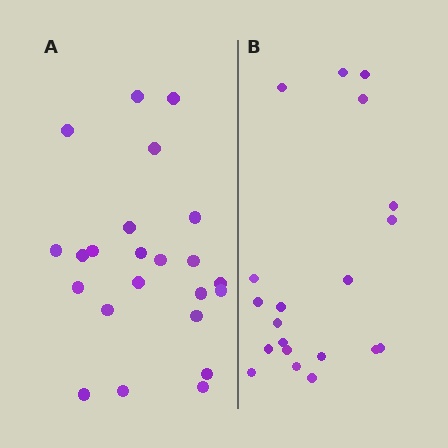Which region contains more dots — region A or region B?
Region A (the left region) has more dots.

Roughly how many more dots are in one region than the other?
Region A has just a few more — roughly 2 or 3 more dots than region B.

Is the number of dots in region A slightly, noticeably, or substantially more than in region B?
Region A has only slightly more — the two regions are fairly close. The ratio is roughly 1.1 to 1.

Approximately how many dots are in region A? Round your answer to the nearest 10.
About 20 dots. (The exact count is 23, which rounds to 20.)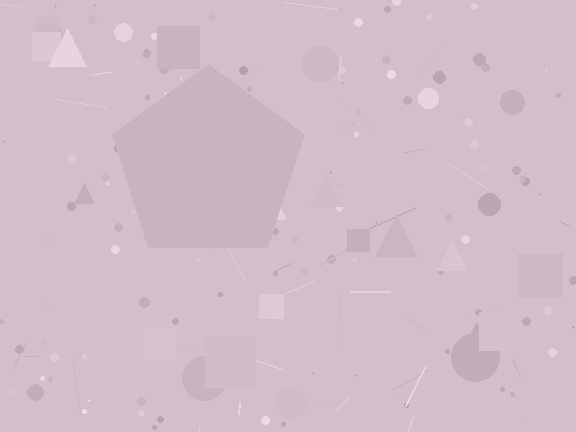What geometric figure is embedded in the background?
A pentagon is embedded in the background.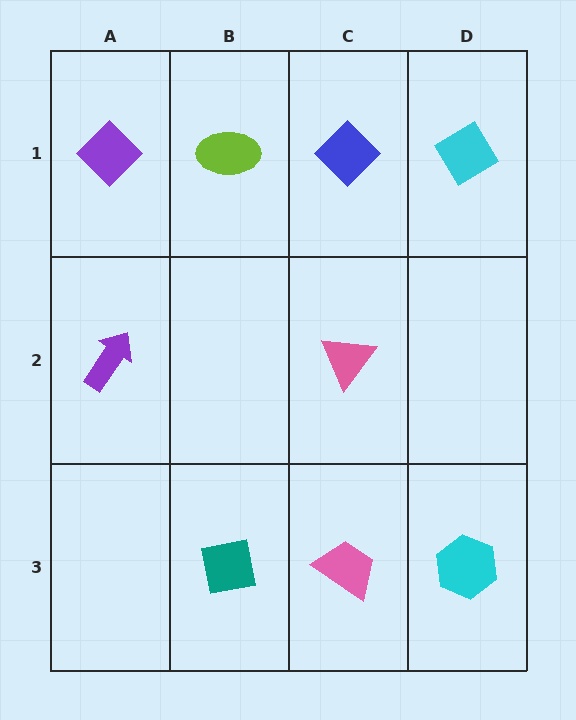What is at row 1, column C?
A blue diamond.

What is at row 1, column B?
A lime ellipse.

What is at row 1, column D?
A cyan diamond.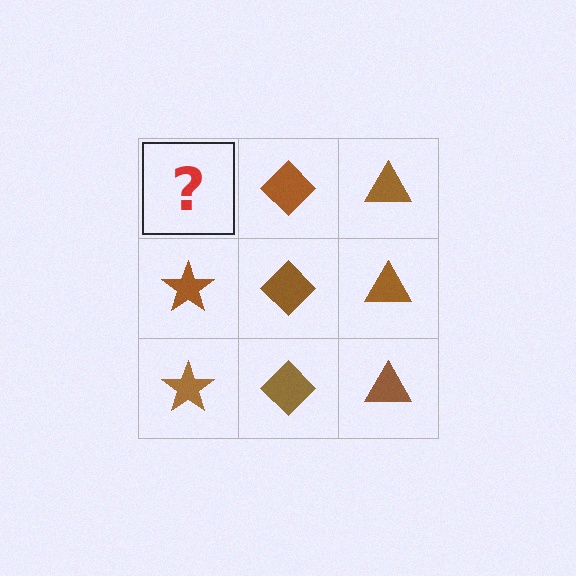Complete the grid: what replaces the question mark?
The question mark should be replaced with a brown star.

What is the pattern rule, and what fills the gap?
The rule is that each column has a consistent shape. The gap should be filled with a brown star.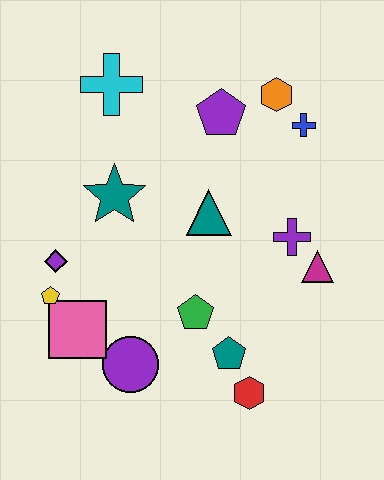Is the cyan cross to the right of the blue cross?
No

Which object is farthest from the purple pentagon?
The red hexagon is farthest from the purple pentagon.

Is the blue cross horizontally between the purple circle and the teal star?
No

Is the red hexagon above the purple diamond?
No